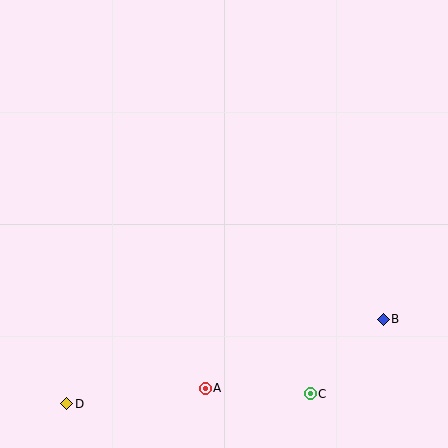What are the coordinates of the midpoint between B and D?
The midpoint between B and D is at (225, 362).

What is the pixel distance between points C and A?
The distance between C and A is 105 pixels.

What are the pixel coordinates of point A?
Point A is at (205, 388).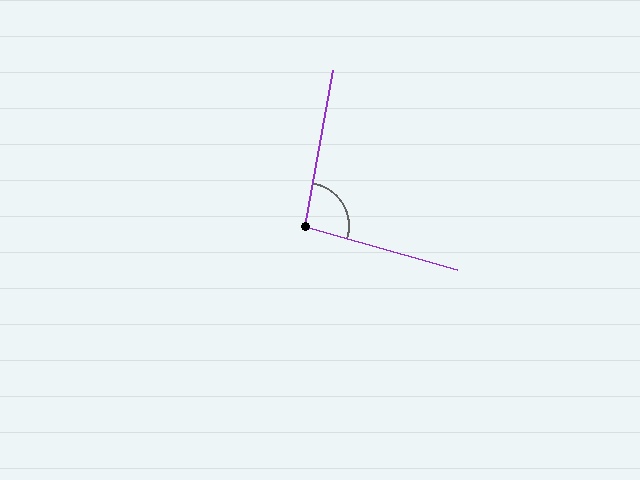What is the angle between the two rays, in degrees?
Approximately 96 degrees.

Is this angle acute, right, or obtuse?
It is obtuse.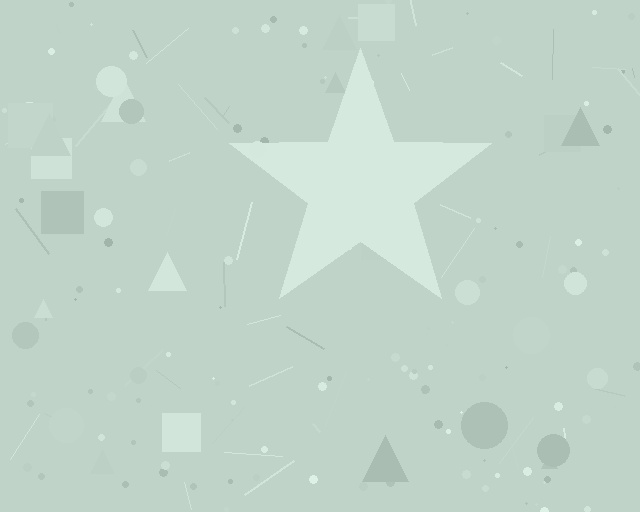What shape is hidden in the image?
A star is hidden in the image.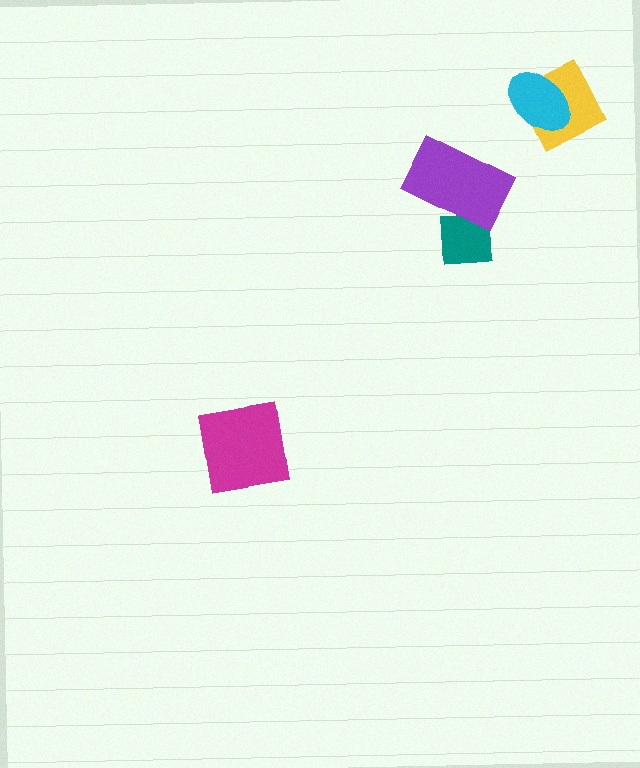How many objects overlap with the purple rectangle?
1 object overlaps with the purple rectangle.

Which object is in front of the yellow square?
The cyan ellipse is in front of the yellow square.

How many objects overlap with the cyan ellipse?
1 object overlaps with the cyan ellipse.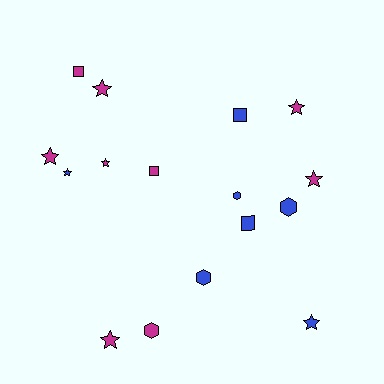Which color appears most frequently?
Magenta, with 9 objects.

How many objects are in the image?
There are 16 objects.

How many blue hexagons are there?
There are 3 blue hexagons.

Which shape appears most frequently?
Star, with 8 objects.